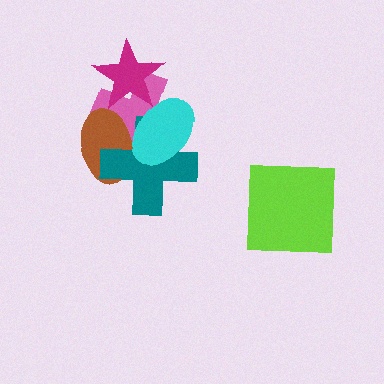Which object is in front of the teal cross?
The cyan ellipse is in front of the teal cross.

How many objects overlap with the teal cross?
3 objects overlap with the teal cross.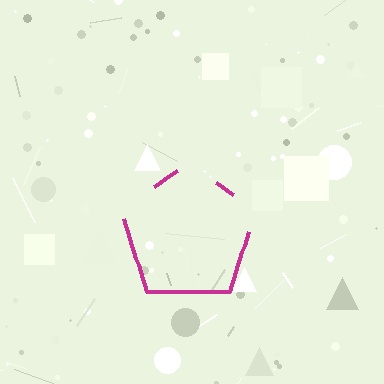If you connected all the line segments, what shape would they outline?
They would outline a pentagon.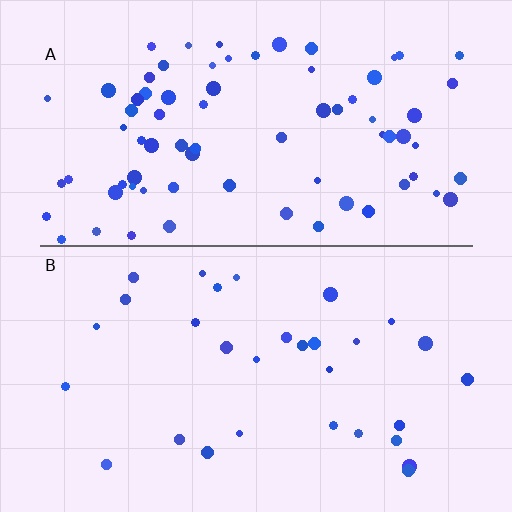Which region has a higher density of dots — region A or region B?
A (the top).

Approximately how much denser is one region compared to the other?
Approximately 2.5× — region A over region B.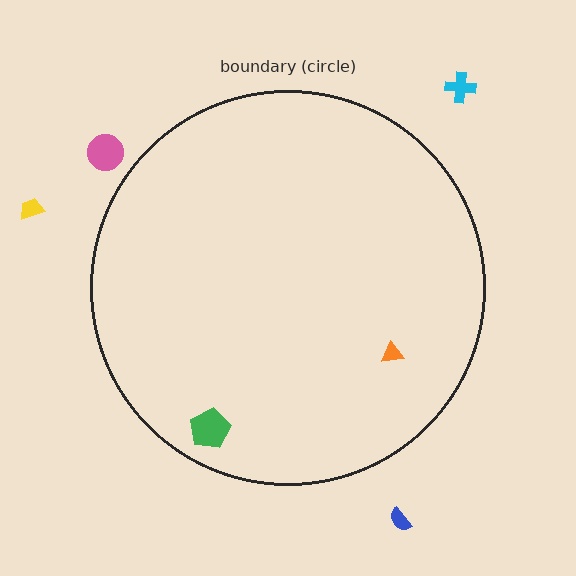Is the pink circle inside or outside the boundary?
Outside.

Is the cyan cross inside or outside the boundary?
Outside.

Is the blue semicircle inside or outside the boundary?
Outside.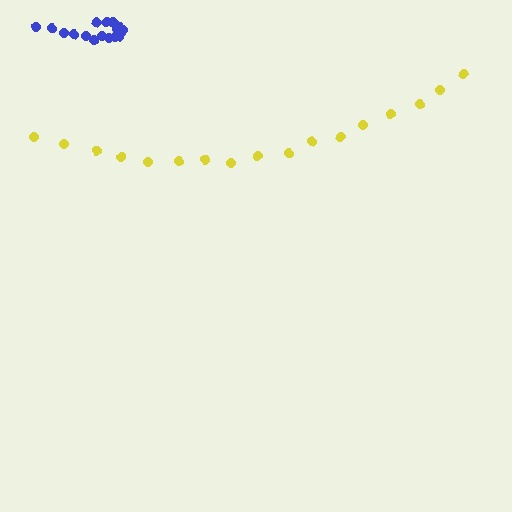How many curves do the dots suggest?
There are 2 distinct paths.